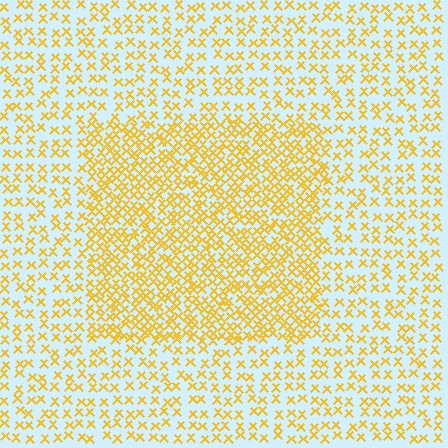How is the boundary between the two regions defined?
The boundary is defined by a change in element density (approximately 2.0x ratio). All elements are the same color, size, and shape.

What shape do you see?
I see a rectangle.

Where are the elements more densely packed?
The elements are more densely packed inside the rectangle boundary.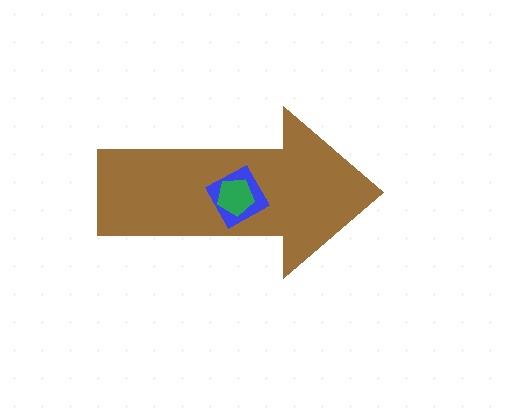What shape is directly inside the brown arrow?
The blue diamond.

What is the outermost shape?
The brown arrow.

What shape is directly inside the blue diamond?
The green pentagon.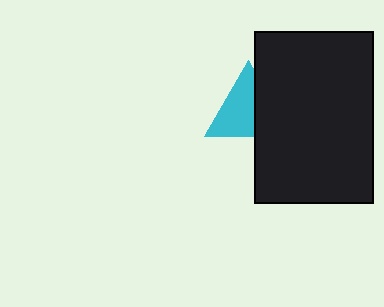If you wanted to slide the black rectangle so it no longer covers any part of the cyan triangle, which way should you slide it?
Slide it right — that is the most direct way to separate the two shapes.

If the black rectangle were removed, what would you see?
You would see the complete cyan triangle.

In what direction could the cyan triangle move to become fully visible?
The cyan triangle could move left. That would shift it out from behind the black rectangle entirely.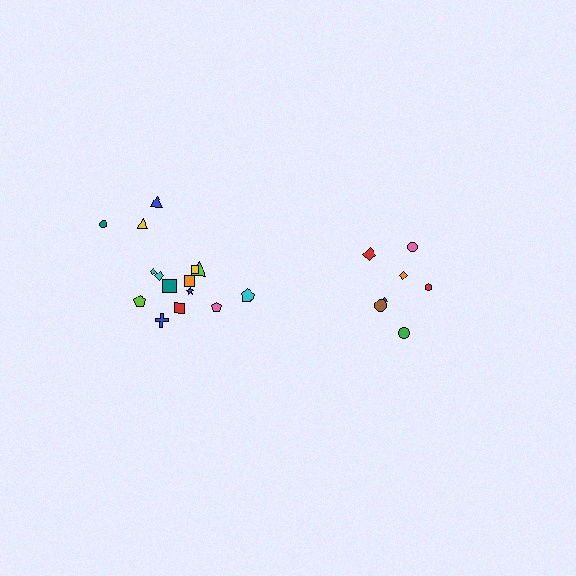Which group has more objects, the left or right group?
The left group.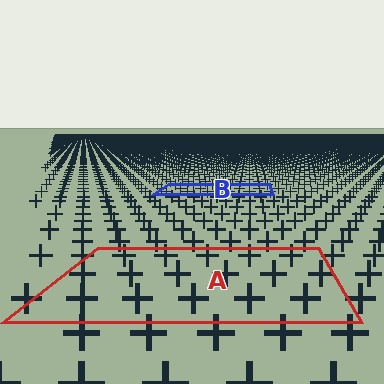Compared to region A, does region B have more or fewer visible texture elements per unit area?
Region B has more texture elements per unit area — they are packed more densely because it is farther away.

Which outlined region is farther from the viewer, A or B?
Region B is farther from the viewer — the texture elements inside it appear smaller and more densely packed.